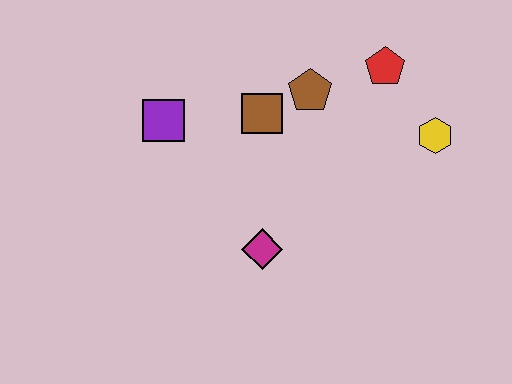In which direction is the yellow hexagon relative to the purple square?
The yellow hexagon is to the right of the purple square.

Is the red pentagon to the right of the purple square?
Yes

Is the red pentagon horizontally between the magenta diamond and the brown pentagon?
No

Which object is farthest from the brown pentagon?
The magenta diamond is farthest from the brown pentagon.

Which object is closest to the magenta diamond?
The brown square is closest to the magenta diamond.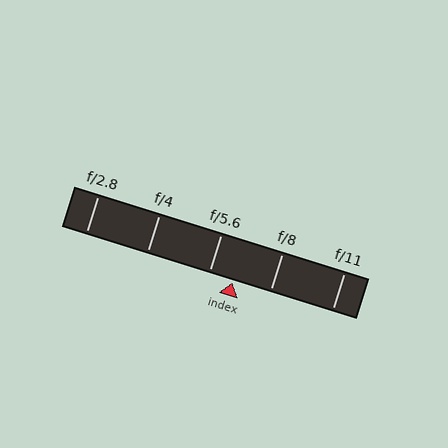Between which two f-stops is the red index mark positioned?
The index mark is between f/5.6 and f/8.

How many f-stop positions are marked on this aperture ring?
There are 5 f-stop positions marked.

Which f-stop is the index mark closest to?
The index mark is closest to f/5.6.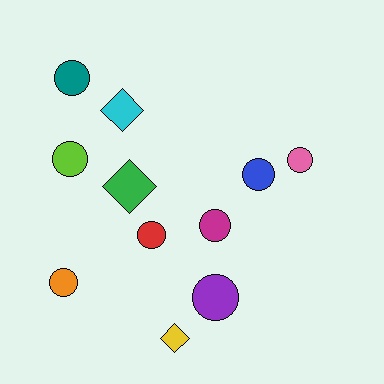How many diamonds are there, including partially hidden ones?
There are 3 diamonds.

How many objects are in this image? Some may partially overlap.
There are 11 objects.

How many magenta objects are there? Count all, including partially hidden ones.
There is 1 magenta object.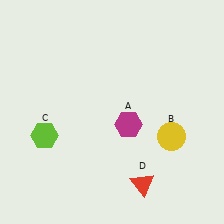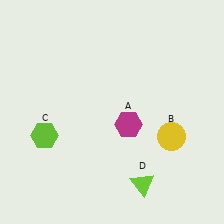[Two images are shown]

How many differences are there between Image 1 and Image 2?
There is 1 difference between the two images.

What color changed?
The triangle (D) changed from red in Image 1 to lime in Image 2.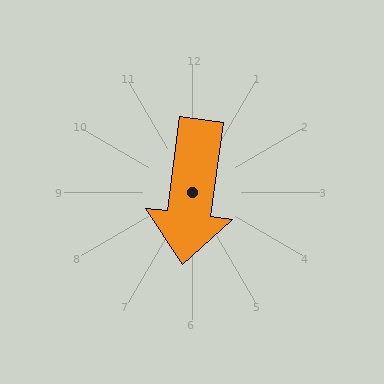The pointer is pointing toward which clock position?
Roughly 6 o'clock.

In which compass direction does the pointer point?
South.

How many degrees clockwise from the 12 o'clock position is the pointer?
Approximately 187 degrees.